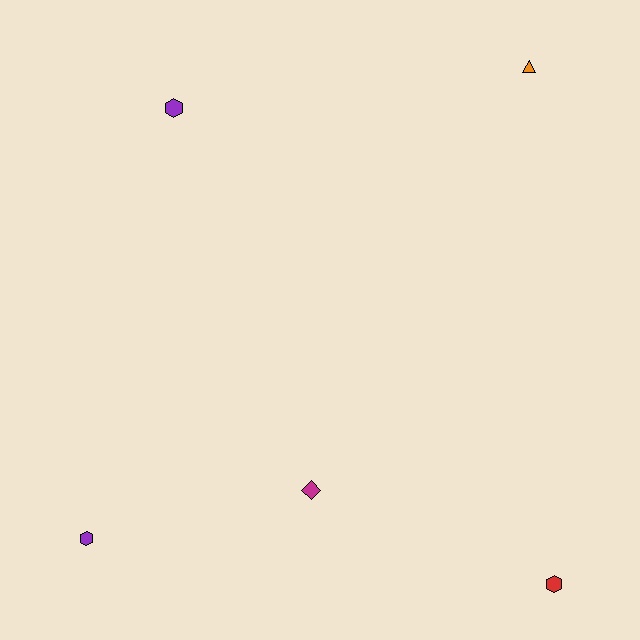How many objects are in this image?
There are 5 objects.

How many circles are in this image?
There are no circles.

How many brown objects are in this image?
There are no brown objects.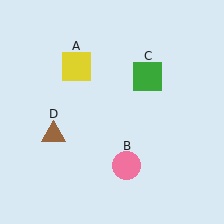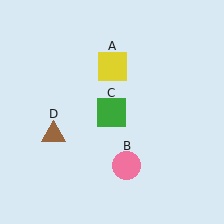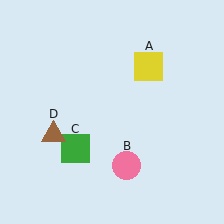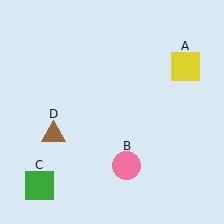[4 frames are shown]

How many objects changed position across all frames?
2 objects changed position: yellow square (object A), green square (object C).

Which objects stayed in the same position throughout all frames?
Pink circle (object B) and brown triangle (object D) remained stationary.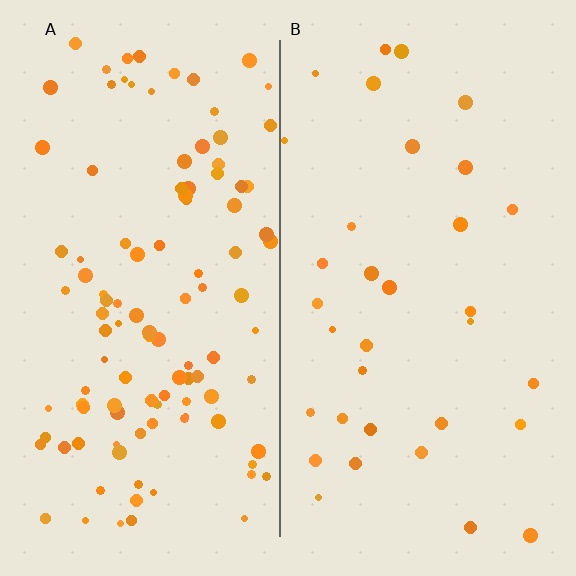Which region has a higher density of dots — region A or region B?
A (the left).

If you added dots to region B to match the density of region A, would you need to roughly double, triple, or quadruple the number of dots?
Approximately triple.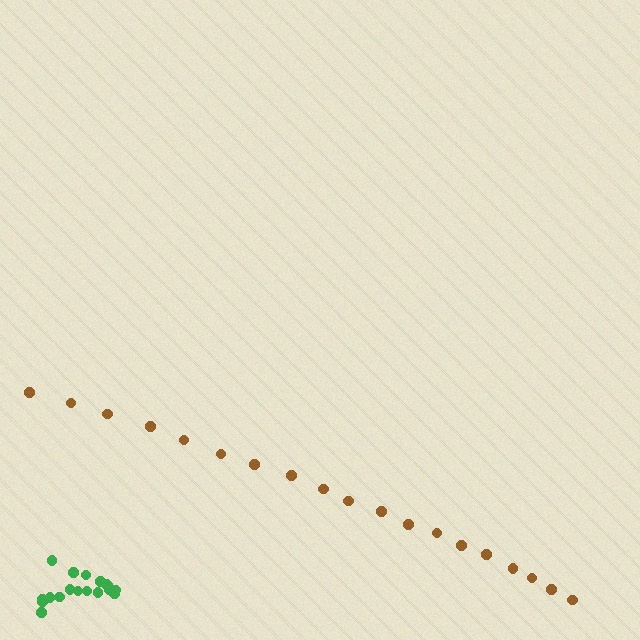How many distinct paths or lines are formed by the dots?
There are 2 distinct paths.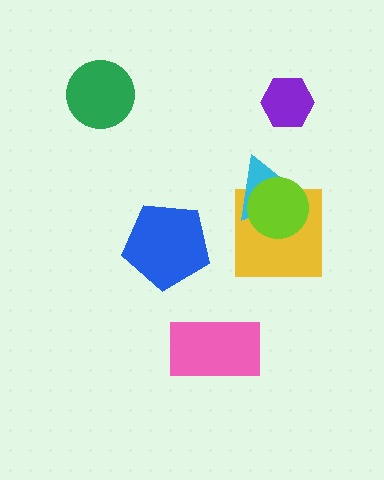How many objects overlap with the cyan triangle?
2 objects overlap with the cyan triangle.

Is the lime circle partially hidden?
No, no other shape covers it.